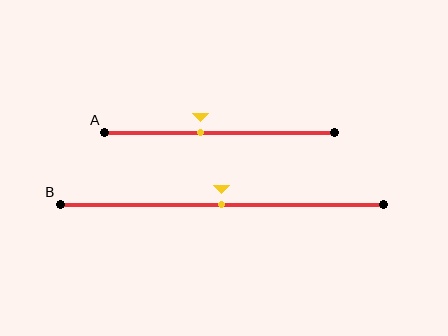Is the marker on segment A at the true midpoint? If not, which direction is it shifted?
No, the marker on segment A is shifted to the left by about 8% of the segment length.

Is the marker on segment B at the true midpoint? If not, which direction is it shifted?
Yes, the marker on segment B is at the true midpoint.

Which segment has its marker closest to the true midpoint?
Segment B has its marker closest to the true midpoint.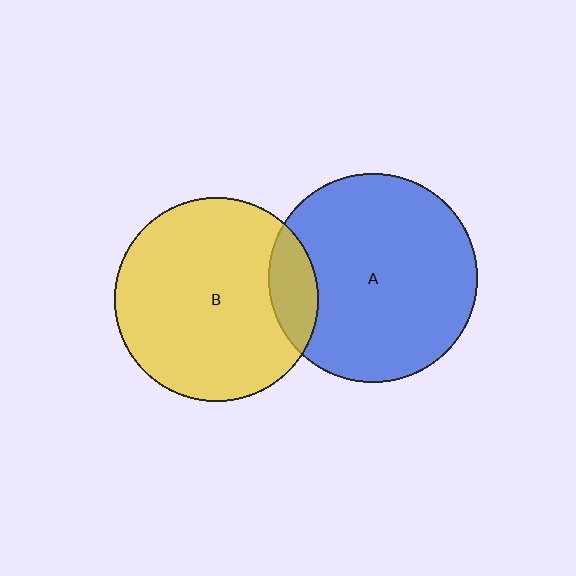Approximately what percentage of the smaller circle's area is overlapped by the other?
Approximately 15%.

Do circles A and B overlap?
Yes.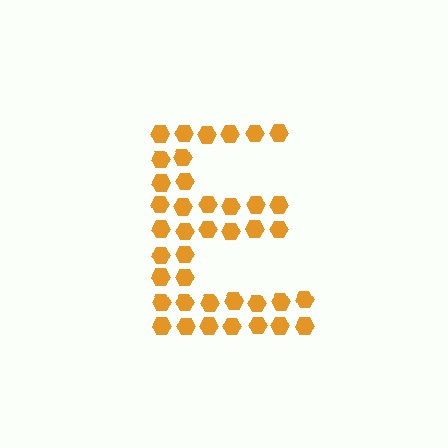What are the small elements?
The small elements are hexagons.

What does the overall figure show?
The overall figure shows the letter E.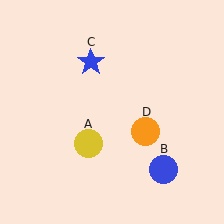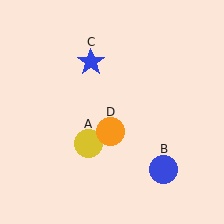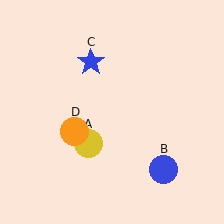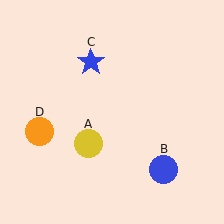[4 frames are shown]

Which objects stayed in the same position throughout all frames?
Yellow circle (object A) and blue circle (object B) and blue star (object C) remained stationary.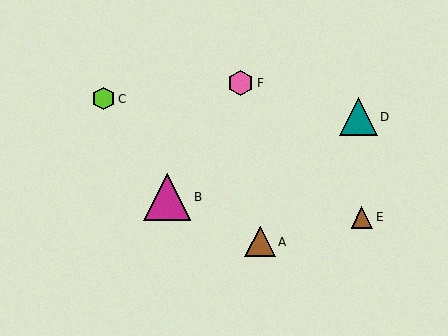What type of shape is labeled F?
Shape F is a pink hexagon.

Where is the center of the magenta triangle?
The center of the magenta triangle is at (167, 197).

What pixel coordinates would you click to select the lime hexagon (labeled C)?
Click at (103, 99) to select the lime hexagon C.